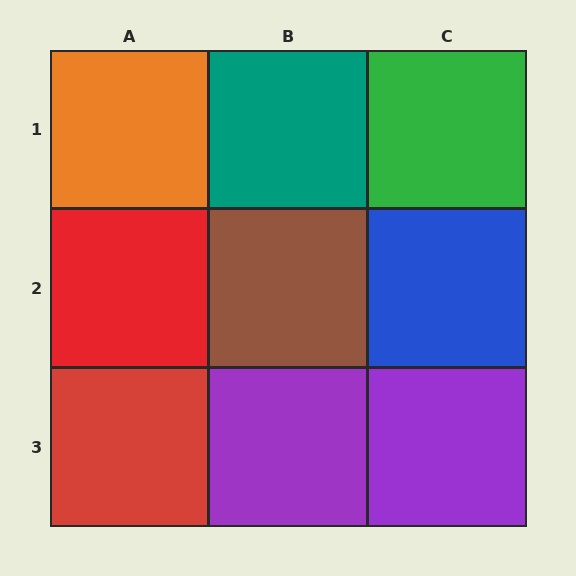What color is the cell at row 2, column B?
Brown.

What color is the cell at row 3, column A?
Red.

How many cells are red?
2 cells are red.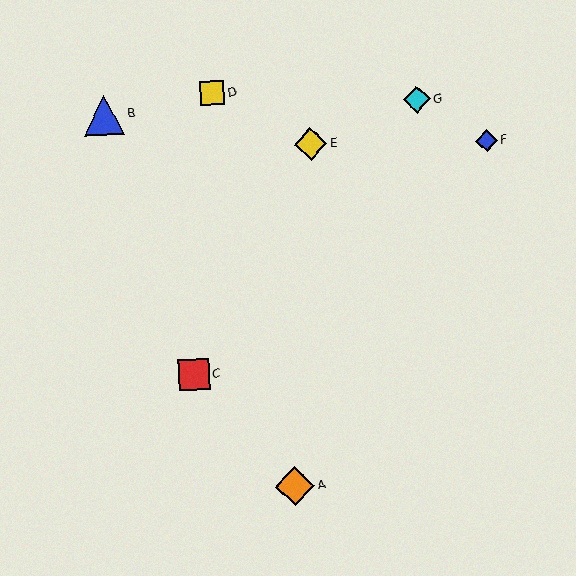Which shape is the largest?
The blue triangle (labeled B) is the largest.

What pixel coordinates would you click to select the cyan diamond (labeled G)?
Click at (417, 99) to select the cyan diamond G.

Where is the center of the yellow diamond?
The center of the yellow diamond is at (311, 144).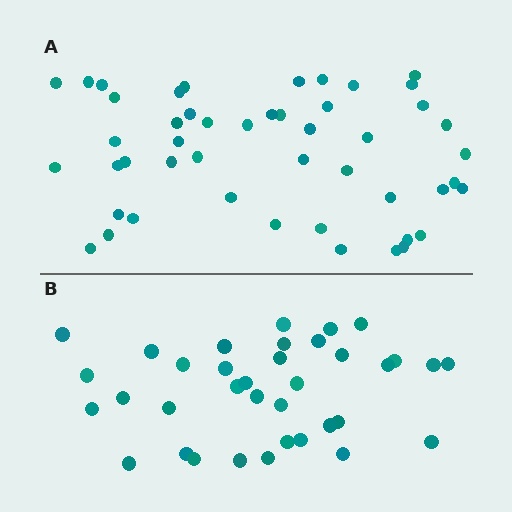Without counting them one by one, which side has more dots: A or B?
Region A (the top region) has more dots.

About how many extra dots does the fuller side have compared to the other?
Region A has roughly 12 or so more dots than region B.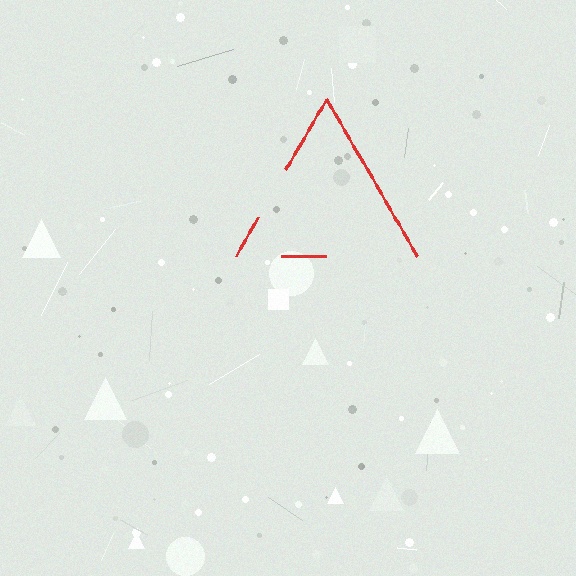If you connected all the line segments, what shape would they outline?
They would outline a triangle.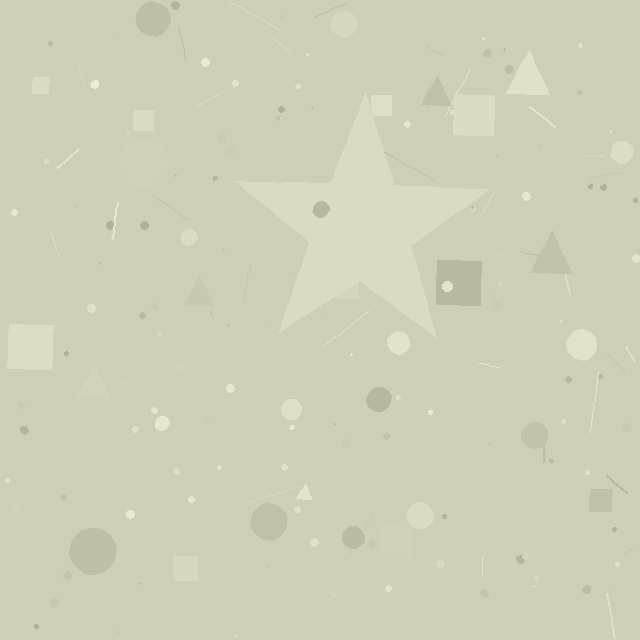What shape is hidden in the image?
A star is hidden in the image.